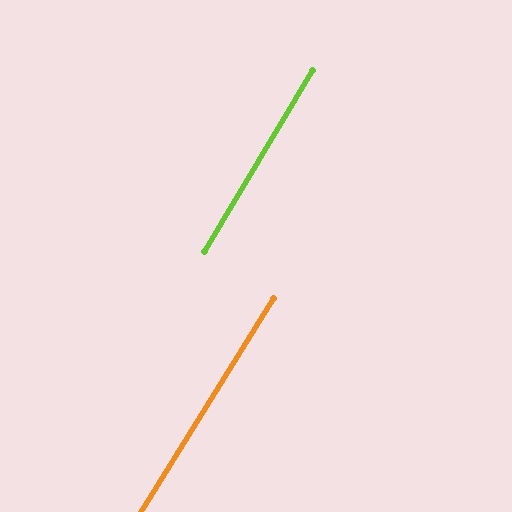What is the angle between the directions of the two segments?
Approximately 1 degree.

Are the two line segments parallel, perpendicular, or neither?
Parallel — their directions differ by only 0.9°.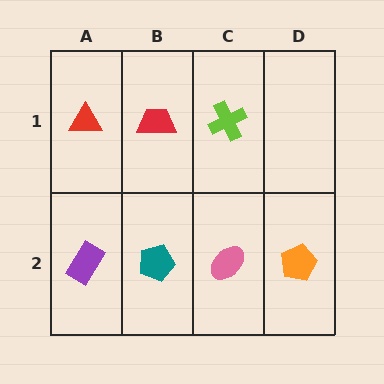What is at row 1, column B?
A red trapezoid.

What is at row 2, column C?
A pink ellipse.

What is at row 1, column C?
A lime cross.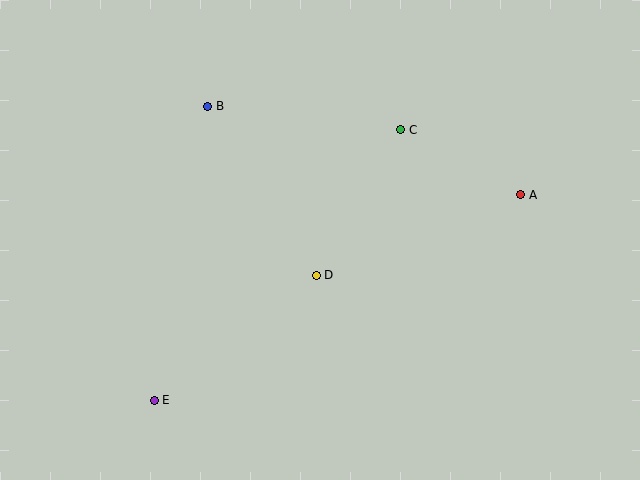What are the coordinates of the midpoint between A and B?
The midpoint between A and B is at (364, 151).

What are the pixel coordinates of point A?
Point A is at (521, 195).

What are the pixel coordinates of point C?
Point C is at (401, 130).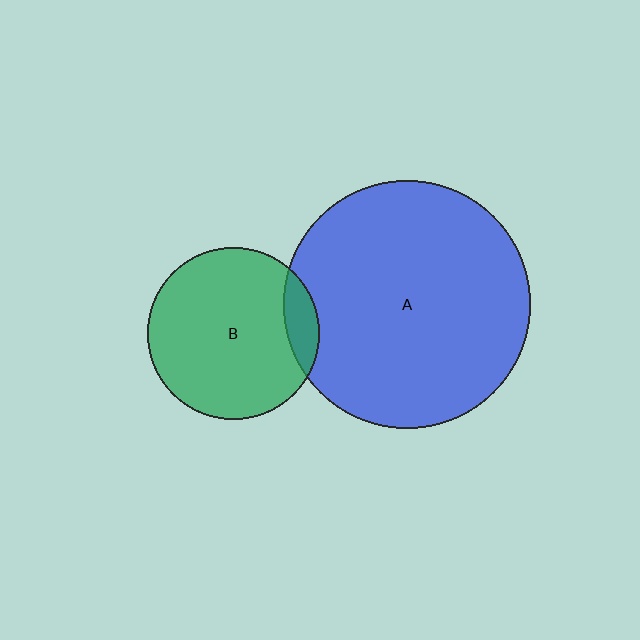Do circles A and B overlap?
Yes.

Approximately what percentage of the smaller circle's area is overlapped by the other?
Approximately 10%.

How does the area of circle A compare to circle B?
Approximately 2.1 times.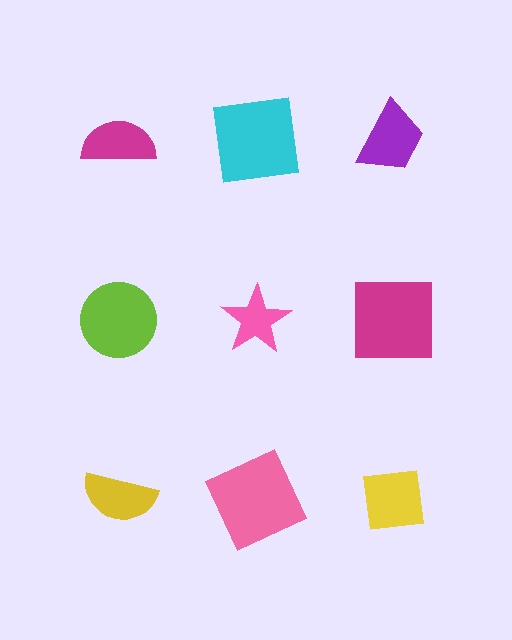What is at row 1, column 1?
A magenta semicircle.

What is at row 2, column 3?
A magenta square.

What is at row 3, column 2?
A pink square.